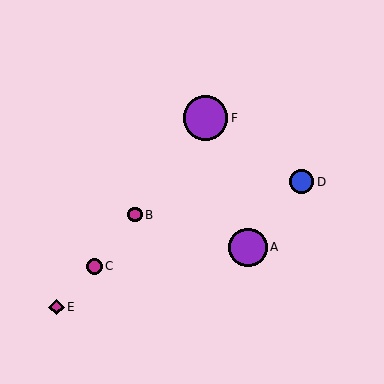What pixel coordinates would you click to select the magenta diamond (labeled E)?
Click at (56, 307) to select the magenta diamond E.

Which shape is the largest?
The purple circle (labeled F) is the largest.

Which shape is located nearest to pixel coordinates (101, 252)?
The magenta circle (labeled C) at (94, 266) is nearest to that location.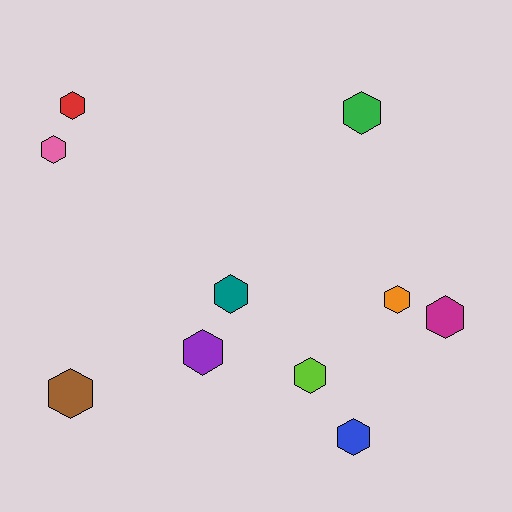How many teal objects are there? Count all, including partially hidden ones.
There is 1 teal object.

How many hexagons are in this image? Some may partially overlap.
There are 10 hexagons.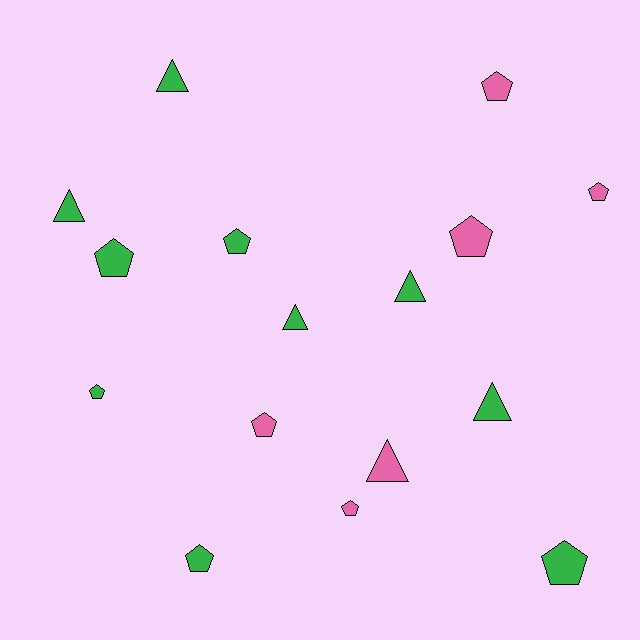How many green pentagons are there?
There are 5 green pentagons.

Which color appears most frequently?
Green, with 10 objects.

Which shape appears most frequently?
Pentagon, with 10 objects.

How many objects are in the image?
There are 16 objects.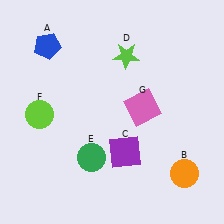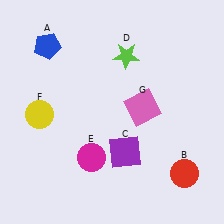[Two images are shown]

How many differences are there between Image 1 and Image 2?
There are 3 differences between the two images.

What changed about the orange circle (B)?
In Image 1, B is orange. In Image 2, it changed to red.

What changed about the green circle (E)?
In Image 1, E is green. In Image 2, it changed to magenta.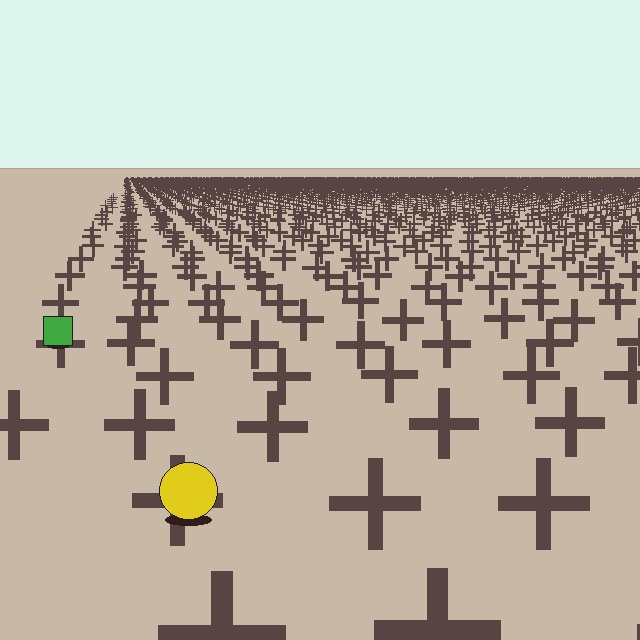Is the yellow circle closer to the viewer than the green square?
Yes. The yellow circle is closer — you can tell from the texture gradient: the ground texture is coarser near it.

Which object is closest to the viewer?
The yellow circle is closest. The texture marks near it are larger and more spread out.